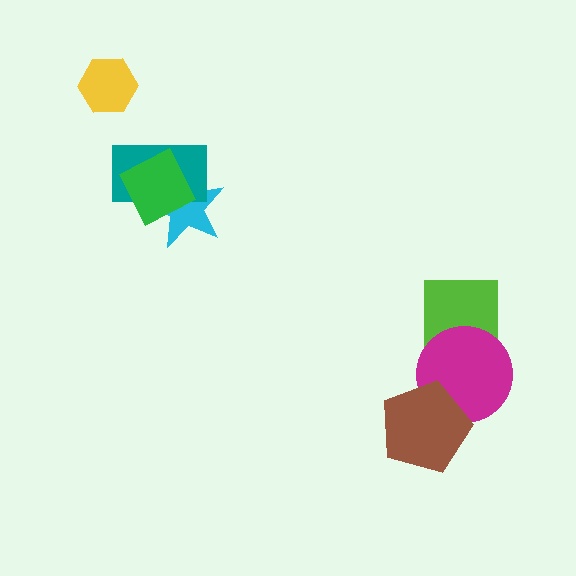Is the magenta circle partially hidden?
Yes, it is partially covered by another shape.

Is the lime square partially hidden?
Yes, it is partially covered by another shape.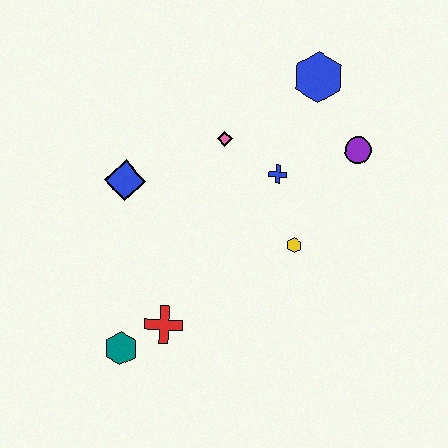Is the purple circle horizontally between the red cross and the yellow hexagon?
No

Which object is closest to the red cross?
The teal hexagon is closest to the red cross.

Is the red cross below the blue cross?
Yes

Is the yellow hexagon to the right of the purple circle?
No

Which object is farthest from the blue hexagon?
The teal hexagon is farthest from the blue hexagon.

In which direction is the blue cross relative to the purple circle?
The blue cross is to the left of the purple circle.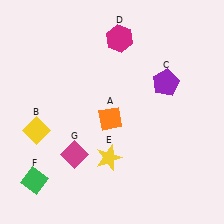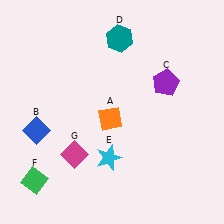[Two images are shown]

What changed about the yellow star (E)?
In Image 1, E is yellow. In Image 2, it changed to cyan.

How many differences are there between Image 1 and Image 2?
There are 3 differences between the two images.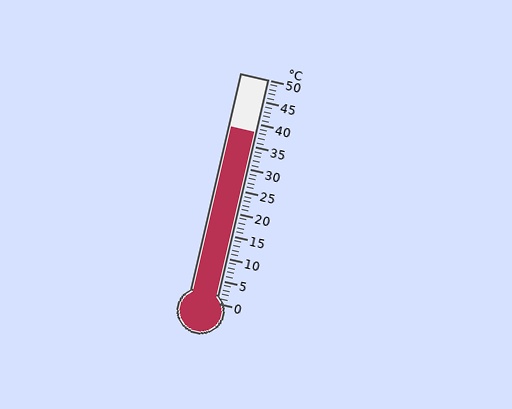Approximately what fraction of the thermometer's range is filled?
The thermometer is filled to approximately 75% of its range.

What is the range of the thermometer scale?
The thermometer scale ranges from 0°C to 50°C.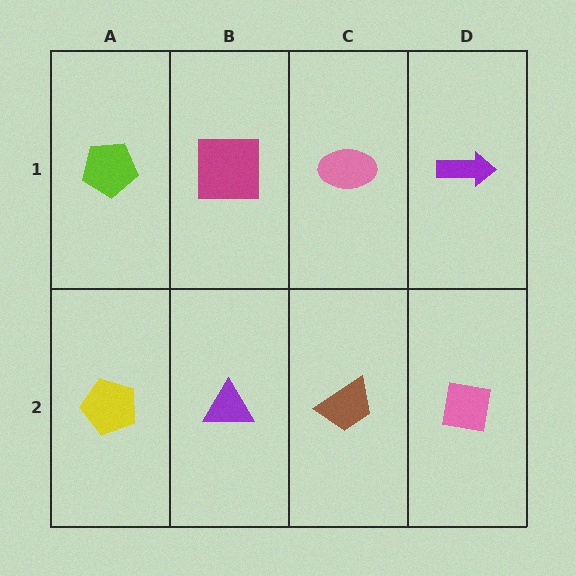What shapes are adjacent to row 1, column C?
A brown trapezoid (row 2, column C), a magenta square (row 1, column B), a purple arrow (row 1, column D).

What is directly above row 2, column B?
A magenta square.